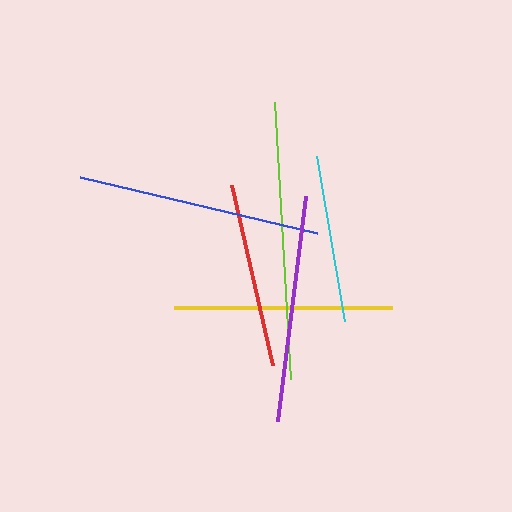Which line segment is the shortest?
The cyan line is the shortest at approximately 167 pixels.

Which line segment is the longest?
The lime line is the longest at approximately 278 pixels.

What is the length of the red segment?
The red segment is approximately 185 pixels long.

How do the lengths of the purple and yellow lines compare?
The purple and yellow lines are approximately the same length.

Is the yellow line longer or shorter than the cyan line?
The yellow line is longer than the cyan line.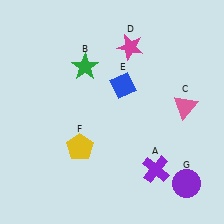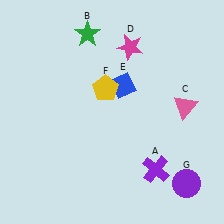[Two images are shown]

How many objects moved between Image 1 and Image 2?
2 objects moved between the two images.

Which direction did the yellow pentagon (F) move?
The yellow pentagon (F) moved up.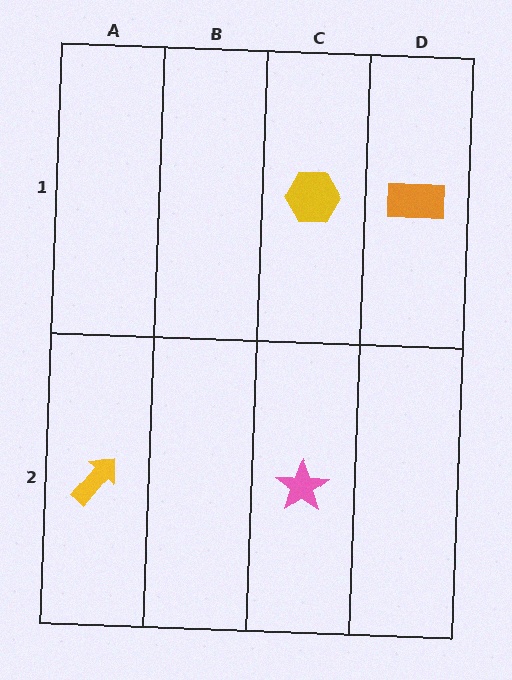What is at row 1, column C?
A yellow hexagon.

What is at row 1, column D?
An orange rectangle.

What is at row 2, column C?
A pink star.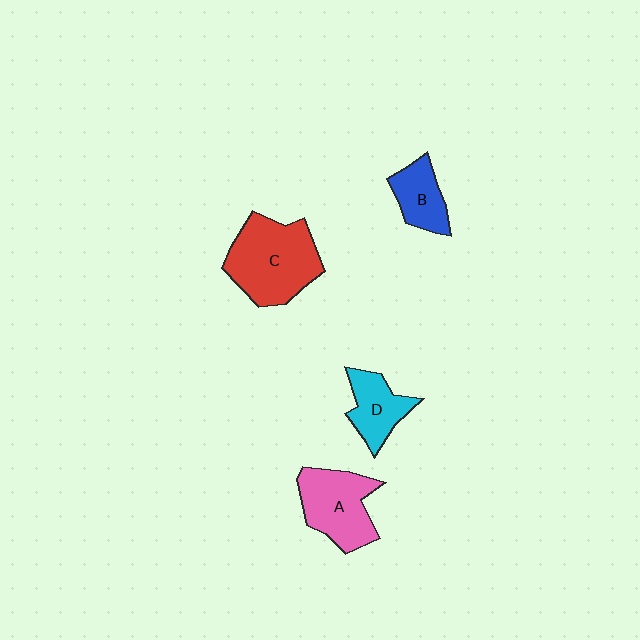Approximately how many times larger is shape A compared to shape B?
Approximately 1.6 times.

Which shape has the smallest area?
Shape B (blue).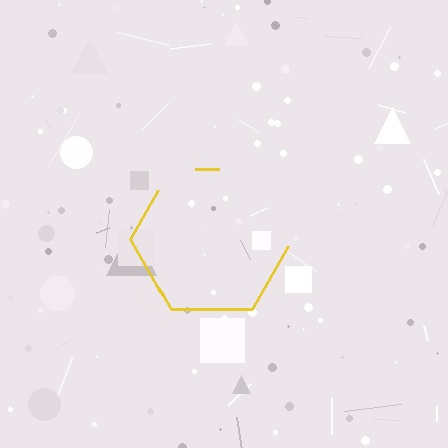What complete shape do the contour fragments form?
The contour fragments form a hexagon.